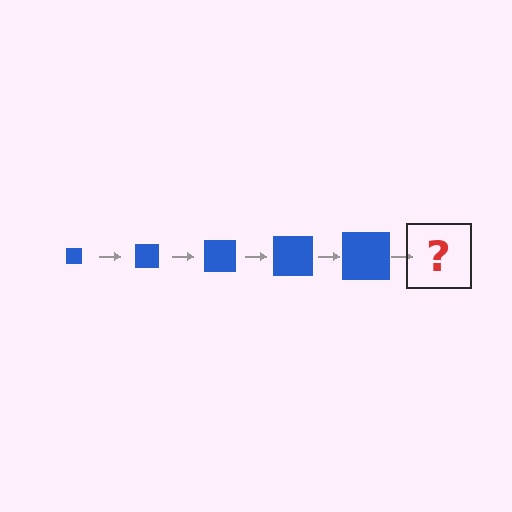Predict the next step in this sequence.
The next step is a blue square, larger than the previous one.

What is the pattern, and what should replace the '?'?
The pattern is that the square gets progressively larger each step. The '?' should be a blue square, larger than the previous one.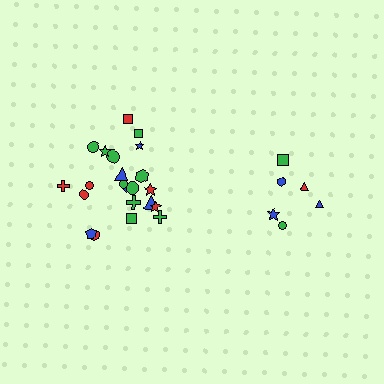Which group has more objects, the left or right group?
The left group.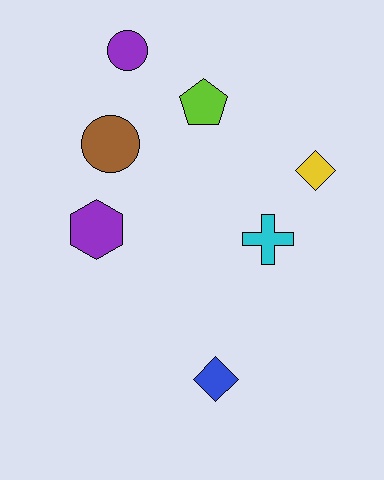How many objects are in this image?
There are 7 objects.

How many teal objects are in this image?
There are no teal objects.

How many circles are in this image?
There are 2 circles.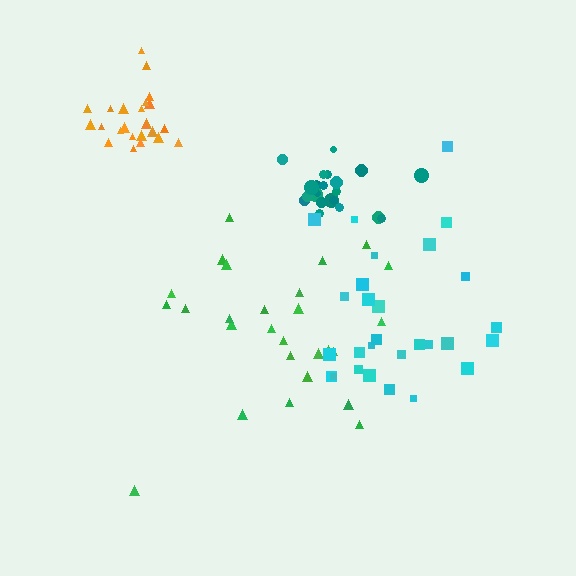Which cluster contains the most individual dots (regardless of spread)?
Cyan (28).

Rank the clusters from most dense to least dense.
teal, orange, cyan, green.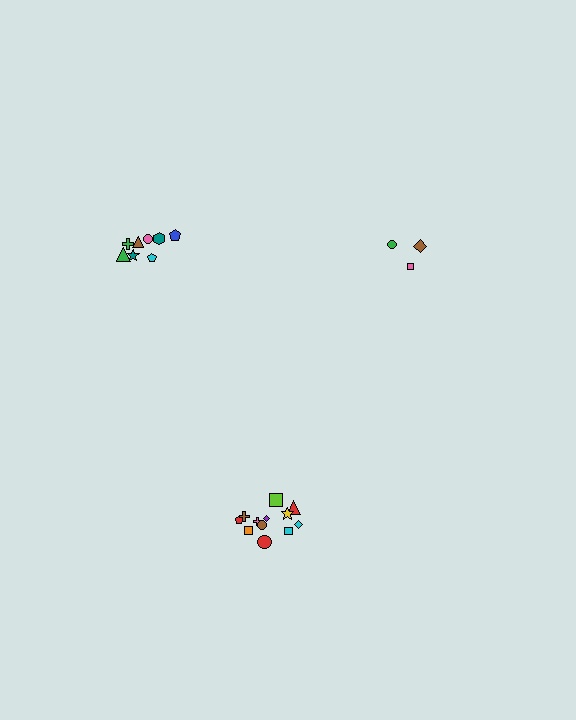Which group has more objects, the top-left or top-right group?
The top-left group.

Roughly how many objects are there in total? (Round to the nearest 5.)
Roughly 25 objects in total.